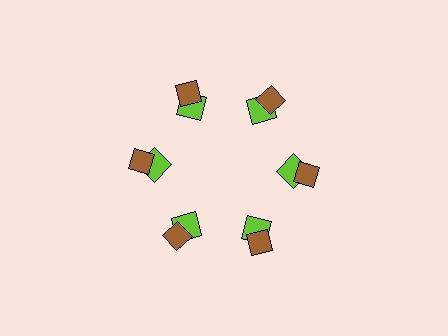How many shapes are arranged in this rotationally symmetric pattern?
There are 12 shapes, arranged in 6 groups of 2.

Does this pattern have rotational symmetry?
Yes, this pattern has 6-fold rotational symmetry. It looks the same after rotating 60 degrees around the center.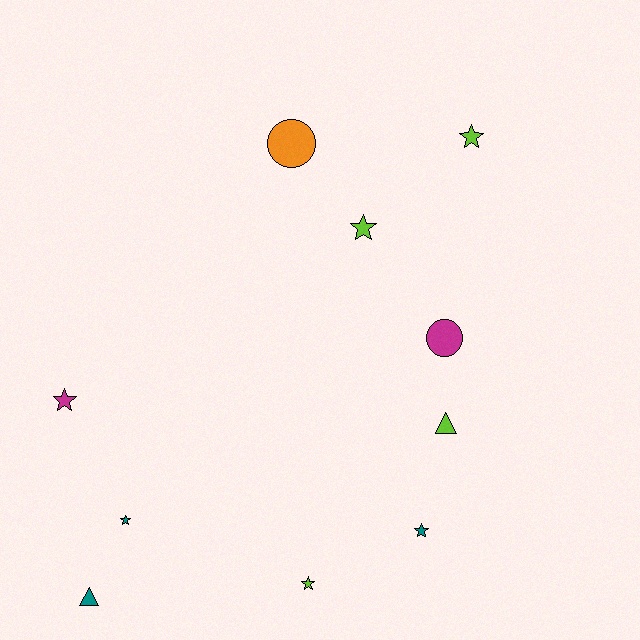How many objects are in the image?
There are 10 objects.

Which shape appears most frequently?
Star, with 6 objects.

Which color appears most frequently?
Lime, with 4 objects.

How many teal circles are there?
There are no teal circles.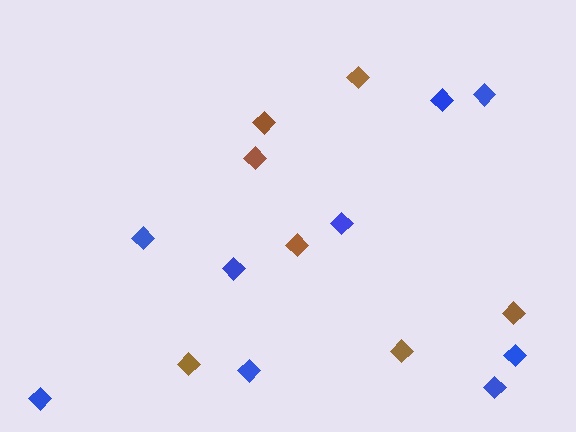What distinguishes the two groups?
There are 2 groups: one group of blue diamonds (9) and one group of brown diamonds (7).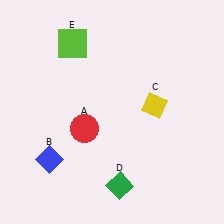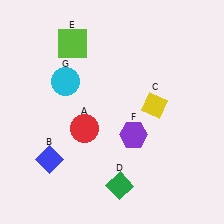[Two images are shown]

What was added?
A purple hexagon (F), a cyan circle (G) were added in Image 2.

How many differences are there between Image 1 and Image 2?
There are 2 differences between the two images.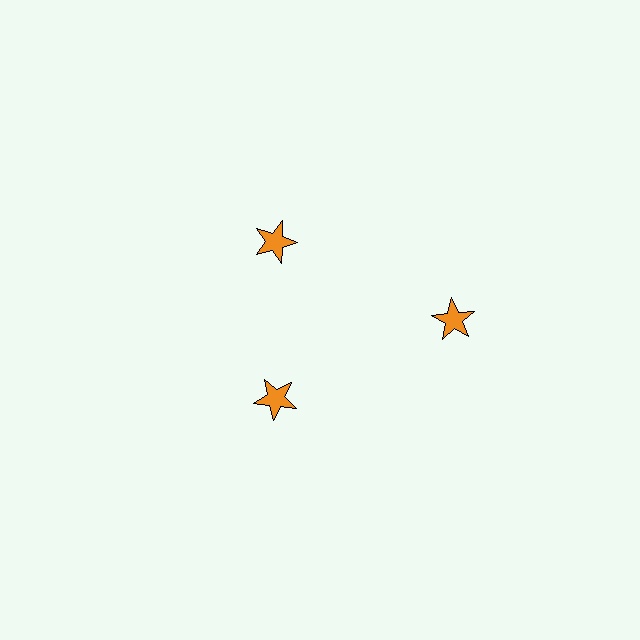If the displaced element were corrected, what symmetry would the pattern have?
It would have 3-fold rotational symmetry — the pattern would map onto itself every 120 degrees.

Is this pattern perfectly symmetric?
No. The 3 orange stars are arranged in a ring, but one element near the 3 o'clock position is pushed outward from the center, breaking the 3-fold rotational symmetry.